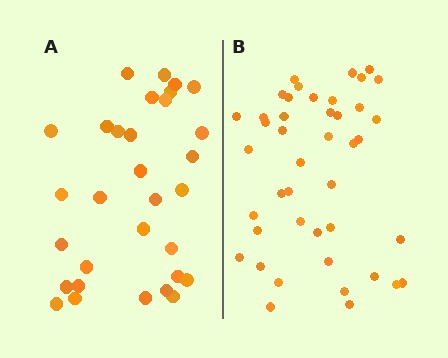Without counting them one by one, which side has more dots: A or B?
Region B (the right region) has more dots.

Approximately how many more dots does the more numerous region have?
Region B has roughly 12 or so more dots than region A.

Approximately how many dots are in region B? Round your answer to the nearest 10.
About 40 dots. (The exact count is 43, which rounds to 40.)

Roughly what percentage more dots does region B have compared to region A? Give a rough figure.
About 40% more.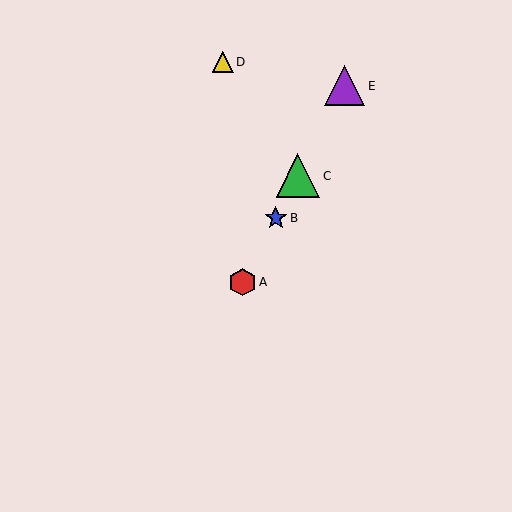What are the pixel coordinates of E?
Object E is at (345, 86).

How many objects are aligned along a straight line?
4 objects (A, B, C, E) are aligned along a straight line.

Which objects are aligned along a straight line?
Objects A, B, C, E are aligned along a straight line.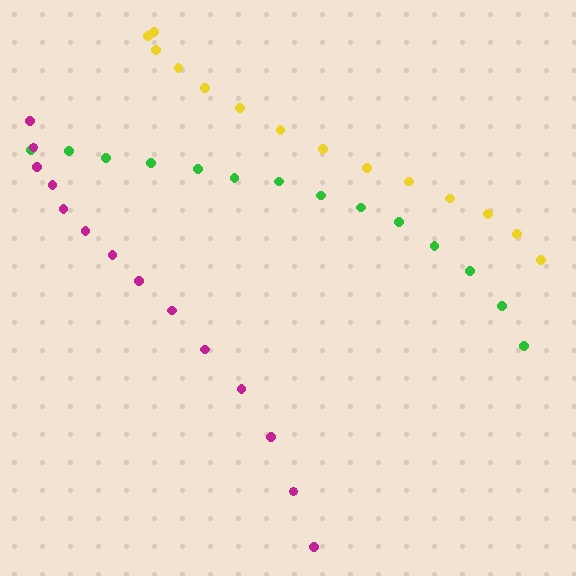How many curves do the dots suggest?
There are 3 distinct paths.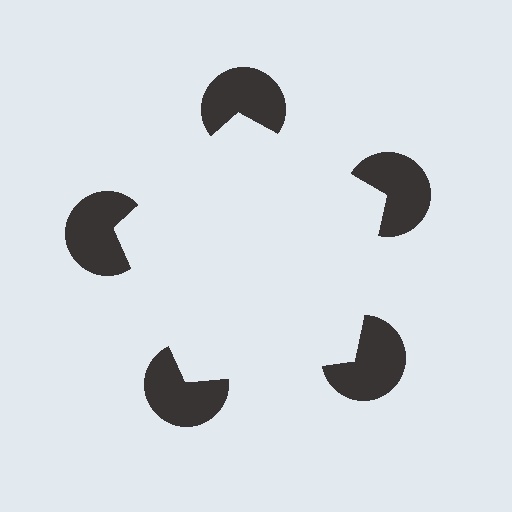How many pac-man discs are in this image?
There are 5 — one at each vertex of the illusory pentagon.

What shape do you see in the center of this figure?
An illusory pentagon — its edges are inferred from the aligned wedge cuts in the pac-man discs, not physically drawn.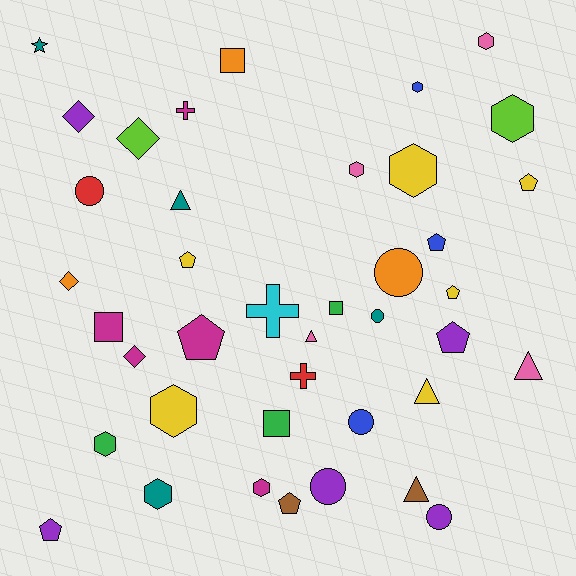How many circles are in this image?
There are 6 circles.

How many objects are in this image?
There are 40 objects.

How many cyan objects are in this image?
There is 1 cyan object.